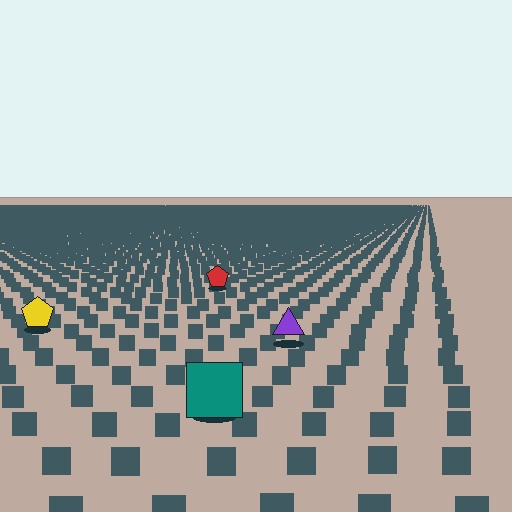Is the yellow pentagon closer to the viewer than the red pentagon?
Yes. The yellow pentagon is closer — you can tell from the texture gradient: the ground texture is coarser near it.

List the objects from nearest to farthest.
From nearest to farthest: the teal square, the purple triangle, the yellow pentagon, the red pentagon.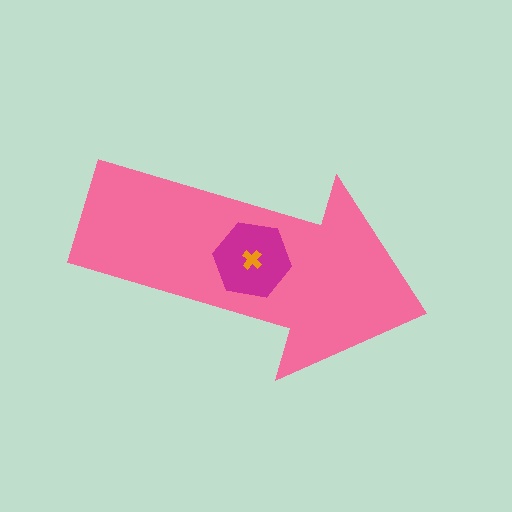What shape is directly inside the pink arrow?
The magenta hexagon.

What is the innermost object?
The orange cross.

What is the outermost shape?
The pink arrow.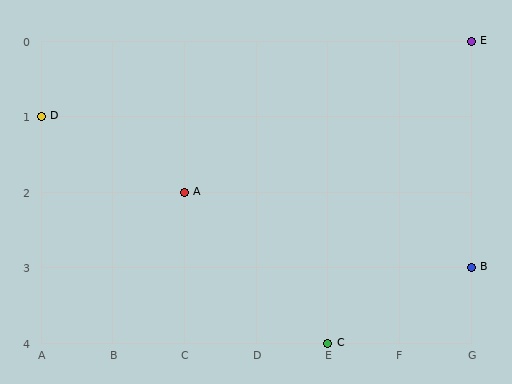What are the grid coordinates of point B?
Point B is at grid coordinates (G, 3).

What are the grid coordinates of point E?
Point E is at grid coordinates (G, 0).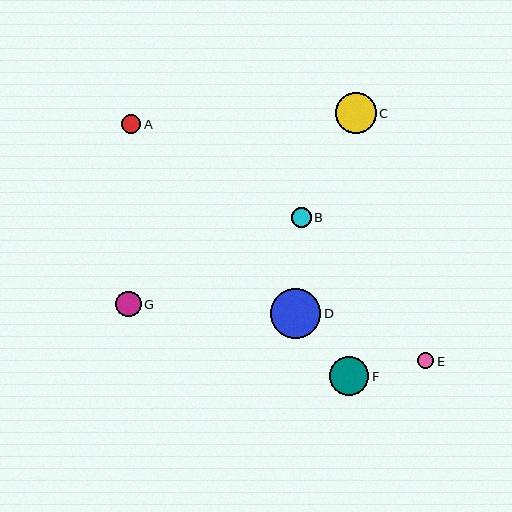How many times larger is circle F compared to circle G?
Circle F is approximately 1.5 times the size of circle G.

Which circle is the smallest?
Circle E is the smallest with a size of approximately 16 pixels.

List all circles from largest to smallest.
From largest to smallest: D, C, F, G, B, A, E.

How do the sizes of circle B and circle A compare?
Circle B and circle A are approximately the same size.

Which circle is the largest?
Circle D is the largest with a size of approximately 50 pixels.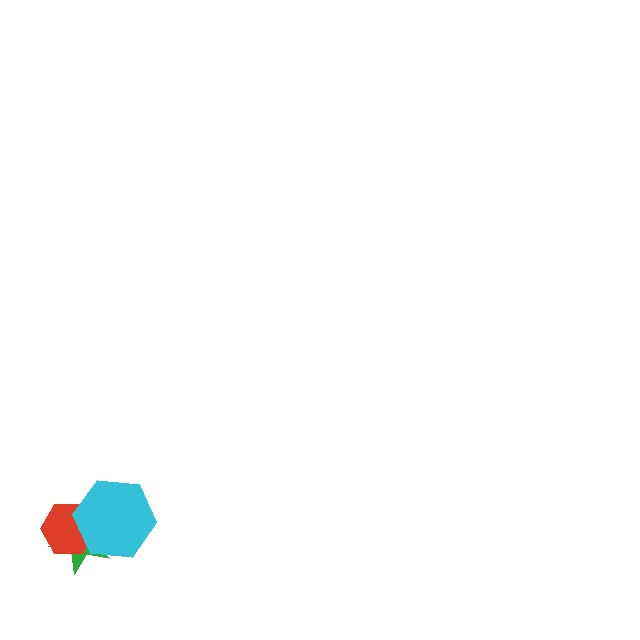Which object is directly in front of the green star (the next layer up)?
The red hexagon is directly in front of the green star.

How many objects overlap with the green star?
2 objects overlap with the green star.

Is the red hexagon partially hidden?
Yes, it is partially covered by another shape.